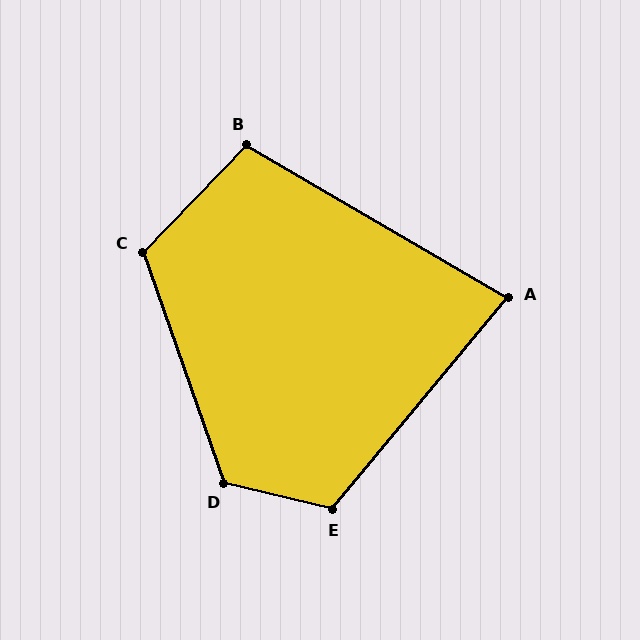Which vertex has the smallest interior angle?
A, at approximately 81 degrees.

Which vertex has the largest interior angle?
D, at approximately 123 degrees.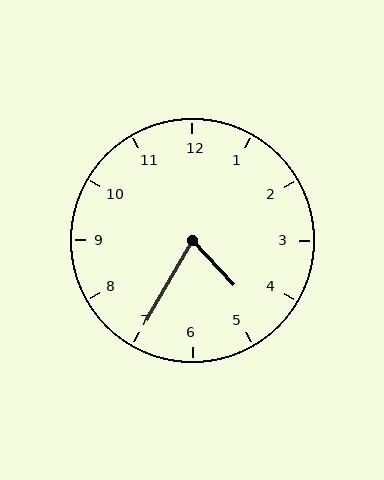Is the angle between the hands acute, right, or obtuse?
It is acute.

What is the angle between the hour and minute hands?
Approximately 72 degrees.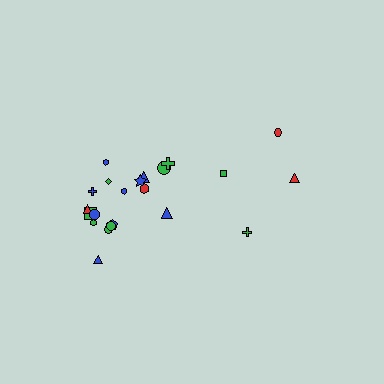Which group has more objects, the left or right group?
The left group.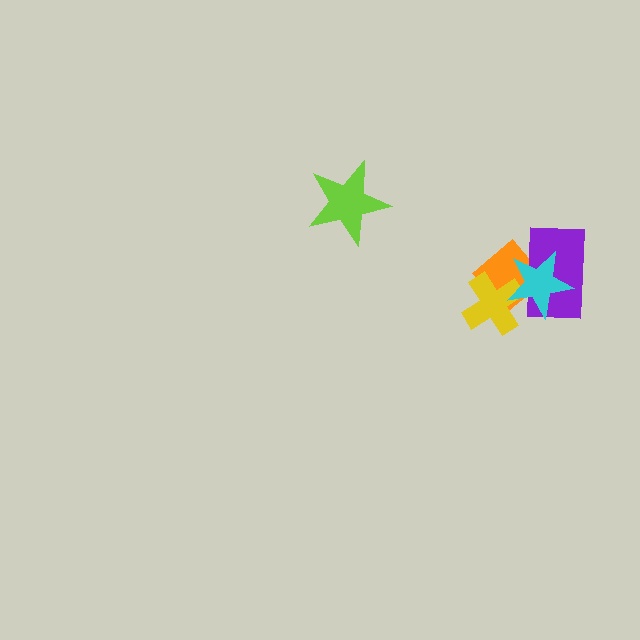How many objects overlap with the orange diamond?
3 objects overlap with the orange diamond.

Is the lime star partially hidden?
No, no other shape covers it.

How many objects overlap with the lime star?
0 objects overlap with the lime star.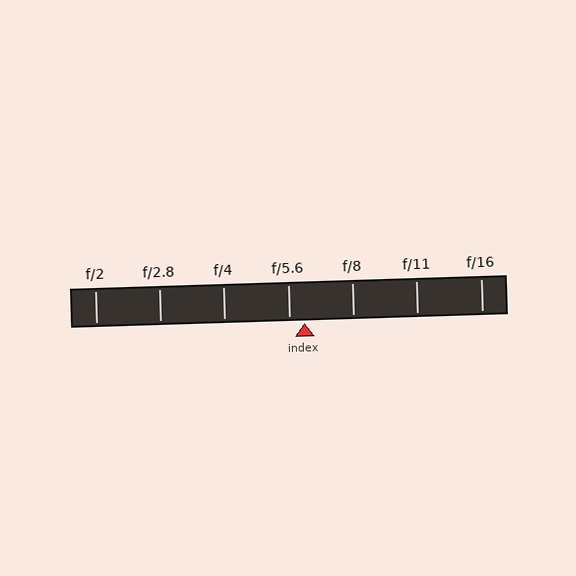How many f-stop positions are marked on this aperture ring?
There are 7 f-stop positions marked.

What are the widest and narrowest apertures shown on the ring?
The widest aperture shown is f/2 and the narrowest is f/16.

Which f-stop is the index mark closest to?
The index mark is closest to f/5.6.